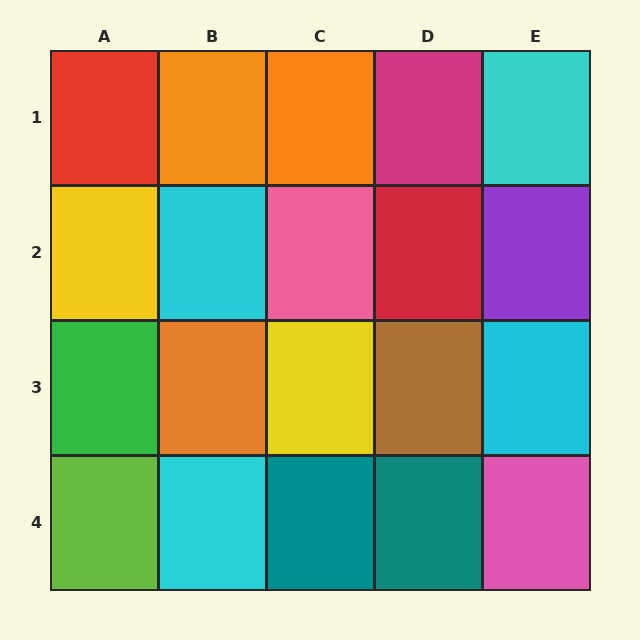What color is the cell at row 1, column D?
Magenta.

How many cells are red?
2 cells are red.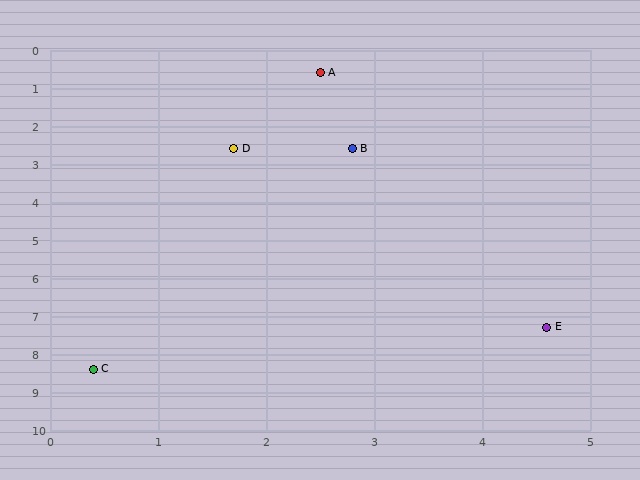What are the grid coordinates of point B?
Point B is at approximately (2.8, 2.6).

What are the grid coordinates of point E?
Point E is at approximately (4.6, 7.3).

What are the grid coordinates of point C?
Point C is at approximately (0.4, 8.4).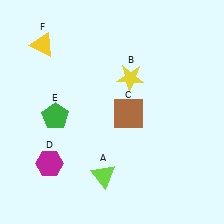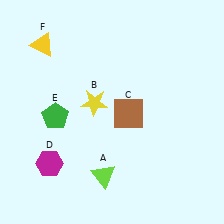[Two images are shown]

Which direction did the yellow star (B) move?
The yellow star (B) moved left.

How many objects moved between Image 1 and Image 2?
1 object moved between the two images.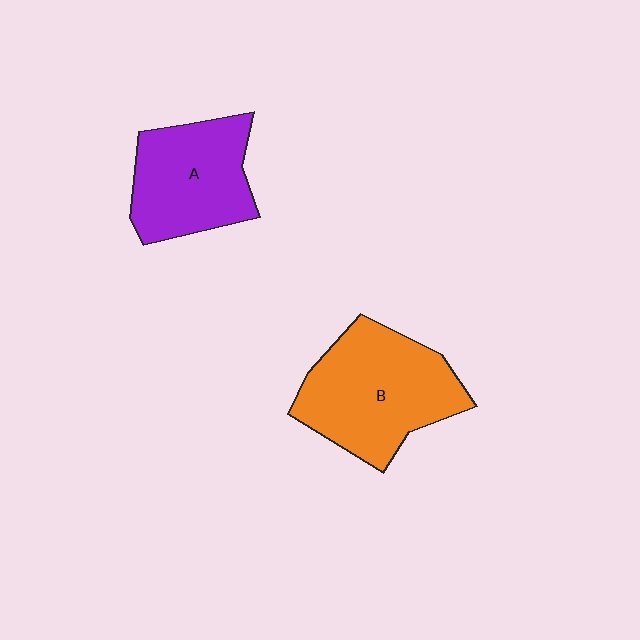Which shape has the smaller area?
Shape A (purple).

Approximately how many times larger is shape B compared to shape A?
Approximately 1.3 times.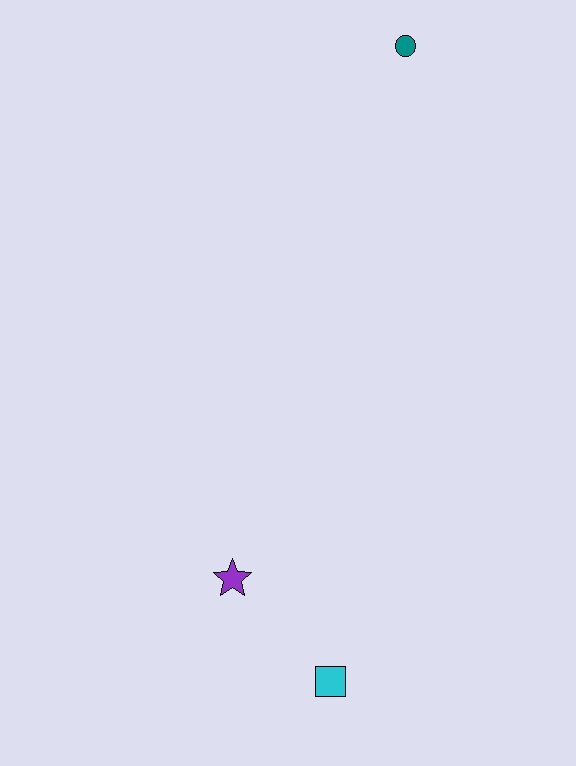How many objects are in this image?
There are 3 objects.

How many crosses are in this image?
There are no crosses.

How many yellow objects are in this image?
There are no yellow objects.